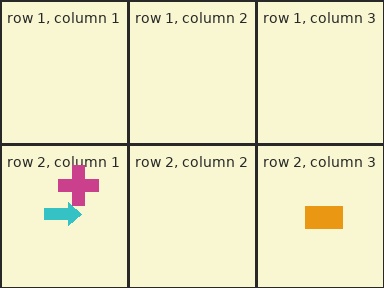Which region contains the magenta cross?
The row 2, column 1 region.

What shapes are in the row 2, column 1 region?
The cyan arrow, the magenta cross.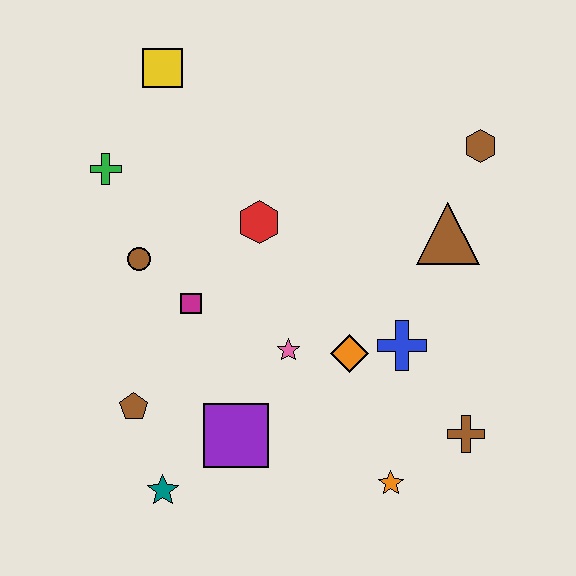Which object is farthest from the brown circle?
The brown cross is farthest from the brown circle.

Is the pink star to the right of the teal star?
Yes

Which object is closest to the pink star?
The orange diamond is closest to the pink star.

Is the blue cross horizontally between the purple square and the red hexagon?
No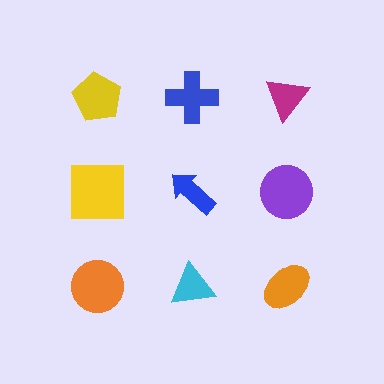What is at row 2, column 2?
A blue arrow.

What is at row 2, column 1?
A yellow square.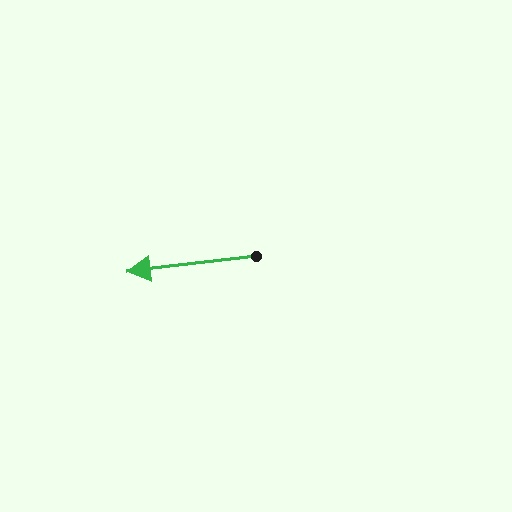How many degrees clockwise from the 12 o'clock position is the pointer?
Approximately 263 degrees.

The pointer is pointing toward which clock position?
Roughly 9 o'clock.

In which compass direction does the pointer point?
West.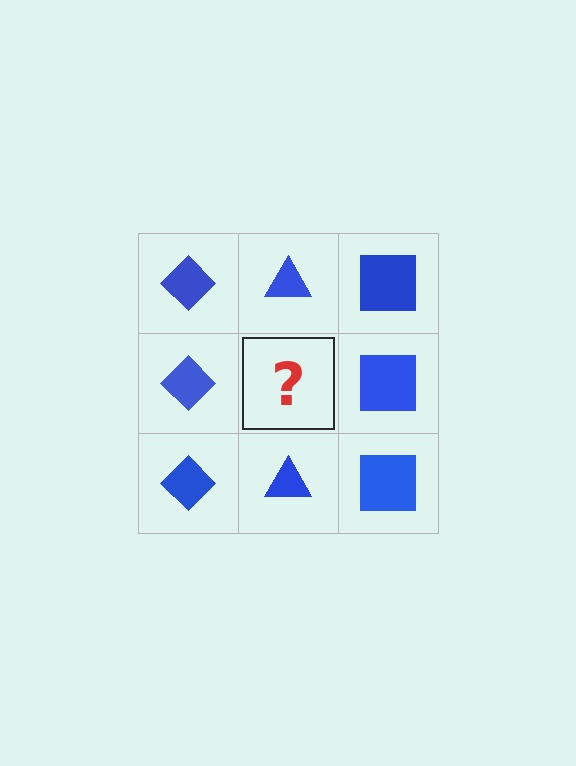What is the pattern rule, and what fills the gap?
The rule is that each column has a consistent shape. The gap should be filled with a blue triangle.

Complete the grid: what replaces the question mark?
The question mark should be replaced with a blue triangle.